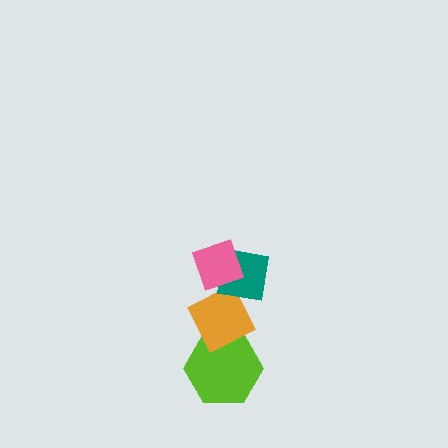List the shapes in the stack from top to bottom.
From top to bottom: the pink diamond, the teal square, the orange diamond, the lime hexagon.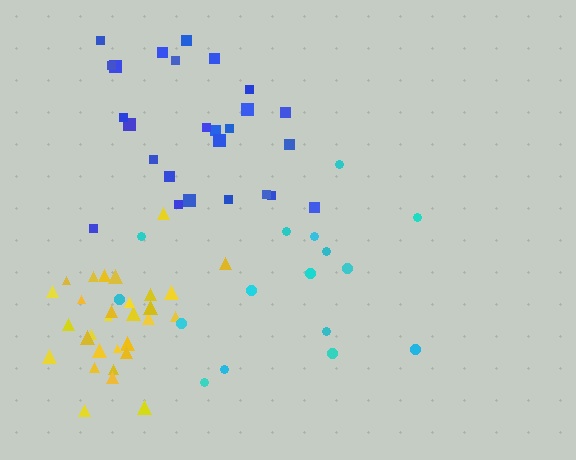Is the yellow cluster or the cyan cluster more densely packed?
Yellow.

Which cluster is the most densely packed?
Yellow.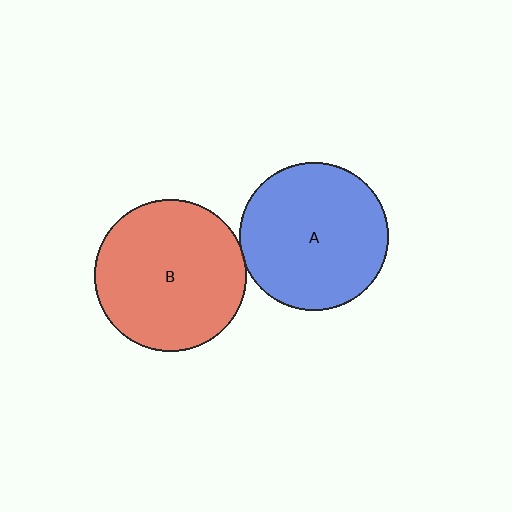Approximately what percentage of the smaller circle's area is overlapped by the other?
Approximately 5%.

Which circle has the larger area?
Circle B (red).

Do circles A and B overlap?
Yes.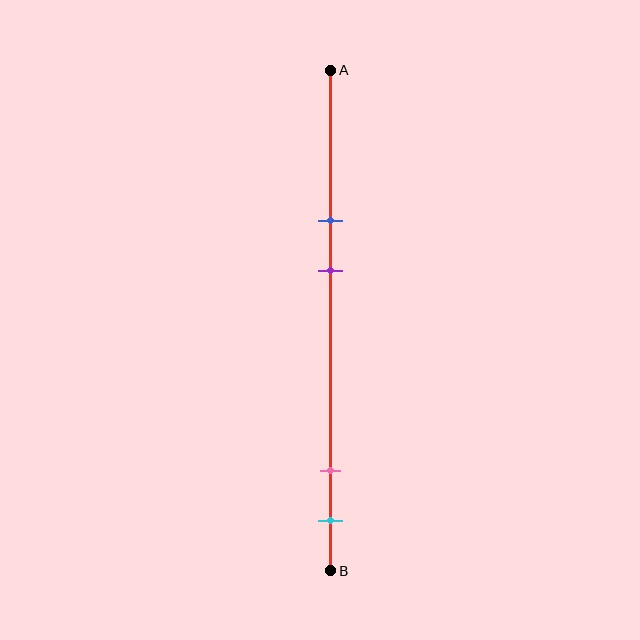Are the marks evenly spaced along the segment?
No, the marks are not evenly spaced.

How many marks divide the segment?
There are 4 marks dividing the segment.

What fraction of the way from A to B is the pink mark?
The pink mark is approximately 80% (0.8) of the way from A to B.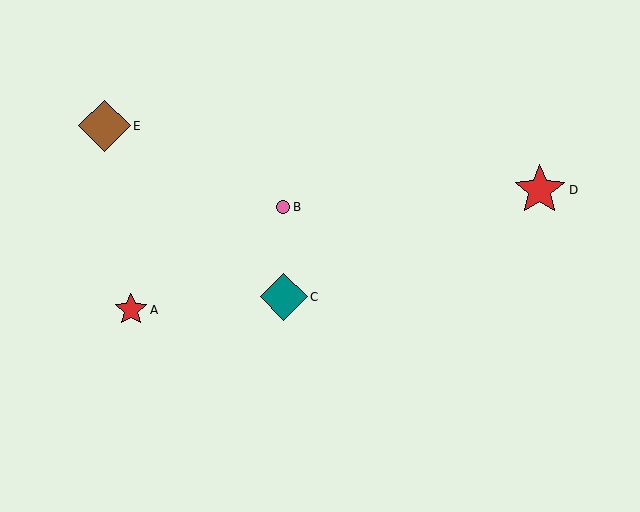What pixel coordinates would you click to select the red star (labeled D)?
Click at (540, 190) to select the red star D.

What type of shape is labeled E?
Shape E is a brown diamond.